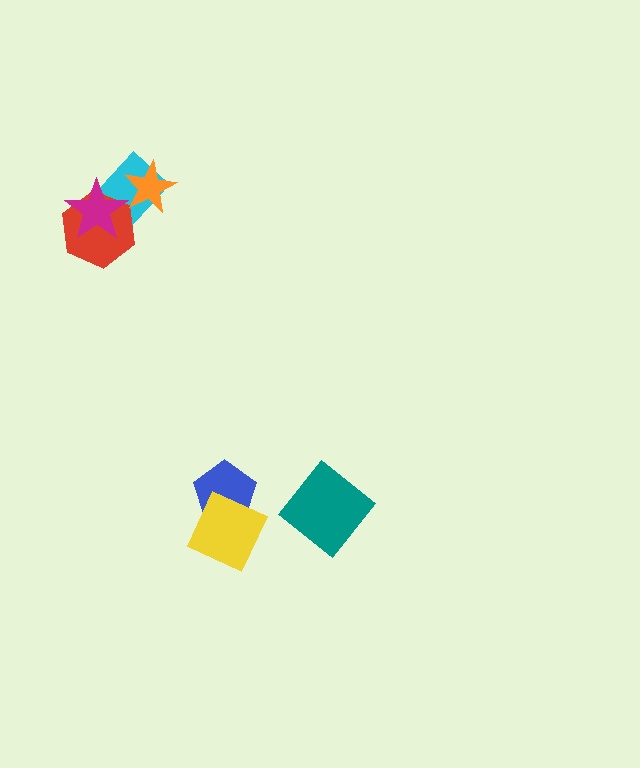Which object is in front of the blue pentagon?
The yellow diamond is in front of the blue pentagon.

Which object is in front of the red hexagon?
The magenta star is in front of the red hexagon.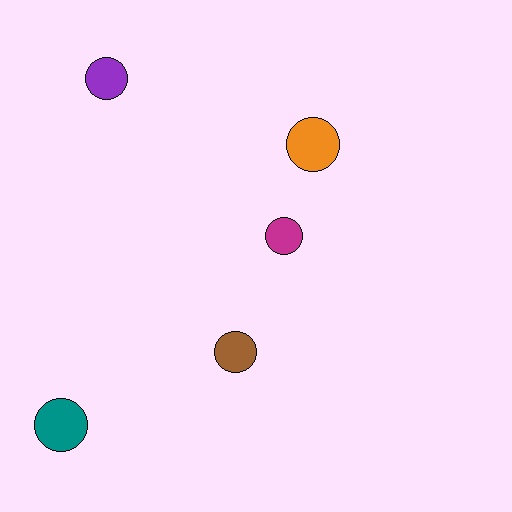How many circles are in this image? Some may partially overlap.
There are 5 circles.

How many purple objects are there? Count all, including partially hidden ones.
There is 1 purple object.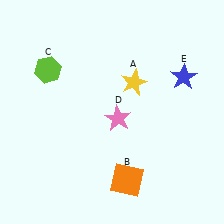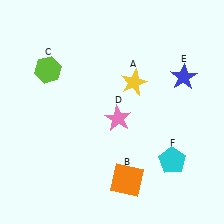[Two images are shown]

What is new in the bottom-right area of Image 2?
A cyan pentagon (F) was added in the bottom-right area of Image 2.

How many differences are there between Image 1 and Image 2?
There is 1 difference between the two images.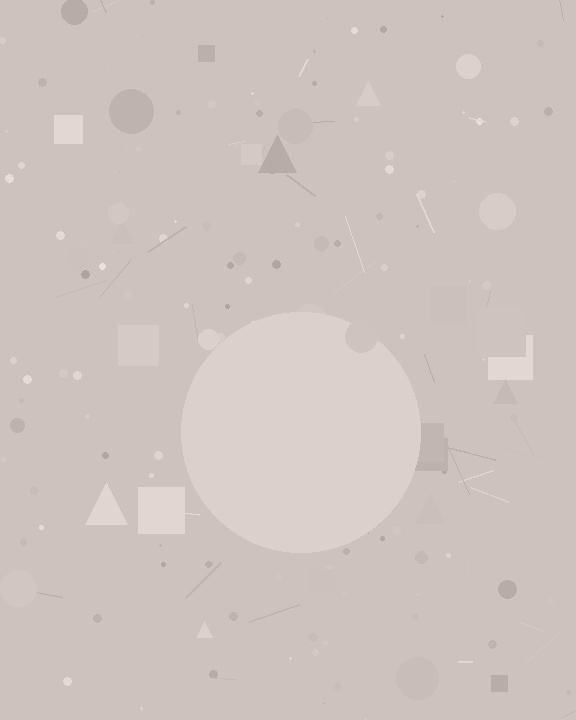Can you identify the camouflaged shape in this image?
The camouflaged shape is a circle.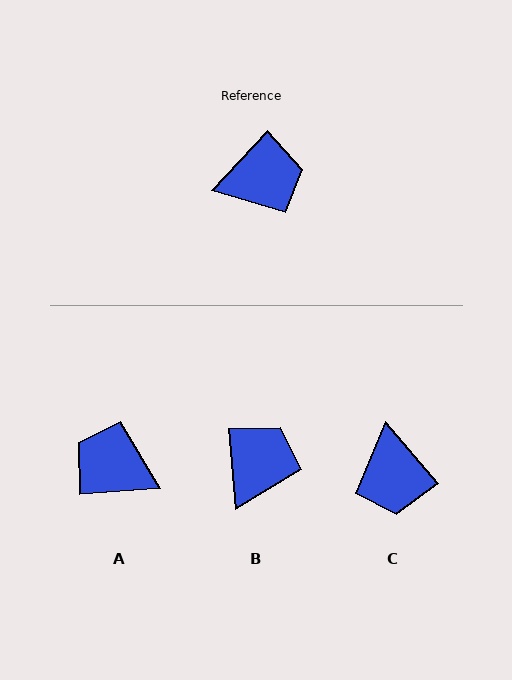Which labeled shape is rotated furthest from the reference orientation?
A, about 138 degrees away.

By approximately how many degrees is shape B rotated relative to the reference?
Approximately 48 degrees counter-clockwise.